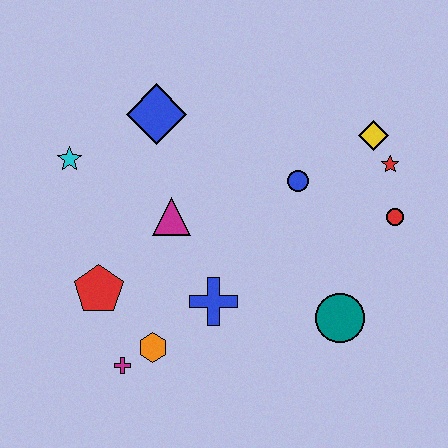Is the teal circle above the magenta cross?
Yes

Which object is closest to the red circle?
The red star is closest to the red circle.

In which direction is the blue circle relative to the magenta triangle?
The blue circle is to the right of the magenta triangle.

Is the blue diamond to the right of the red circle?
No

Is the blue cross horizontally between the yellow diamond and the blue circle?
No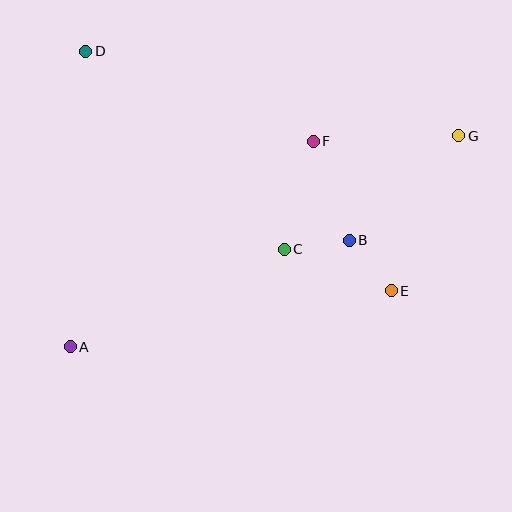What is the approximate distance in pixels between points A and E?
The distance between A and E is approximately 326 pixels.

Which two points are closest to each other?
Points B and C are closest to each other.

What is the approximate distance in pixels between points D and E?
The distance between D and E is approximately 389 pixels.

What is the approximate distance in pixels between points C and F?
The distance between C and F is approximately 112 pixels.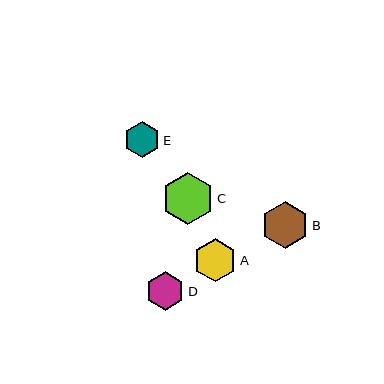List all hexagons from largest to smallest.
From largest to smallest: C, B, A, D, E.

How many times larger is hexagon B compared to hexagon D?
Hexagon B is approximately 1.2 times the size of hexagon D.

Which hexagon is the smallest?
Hexagon E is the smallest with a size of approximately 36 pixels.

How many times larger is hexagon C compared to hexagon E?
Hexagon C is approximately 1.4 times the size of hexagon E.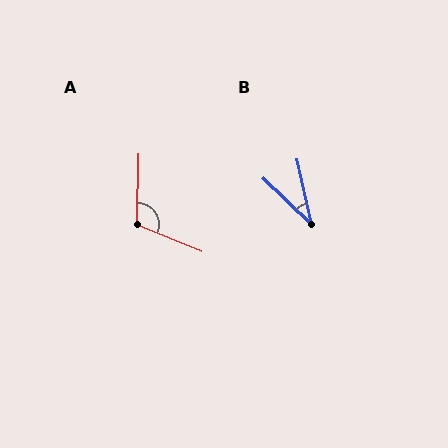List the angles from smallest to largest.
B (34°), A (111°).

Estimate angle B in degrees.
Approximately 34 degrees.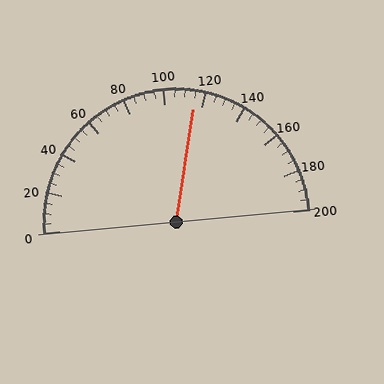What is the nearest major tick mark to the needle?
The nearest major tick mark is 120.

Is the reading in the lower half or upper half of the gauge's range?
The reading is in the upper half of the range (0 to 200).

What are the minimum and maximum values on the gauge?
The gauge ranges from 0 to 200.